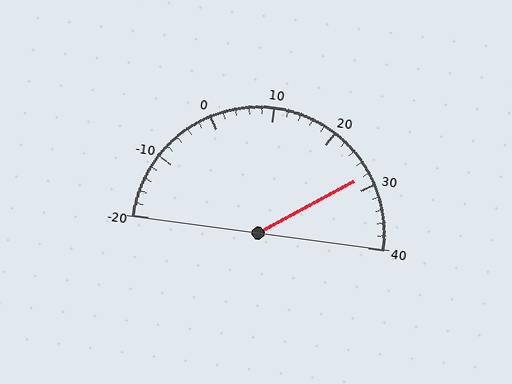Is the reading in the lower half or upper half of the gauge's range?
The reading is in the upper half of the range (-20 to 40).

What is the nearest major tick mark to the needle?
The nearest major tick mark is 30.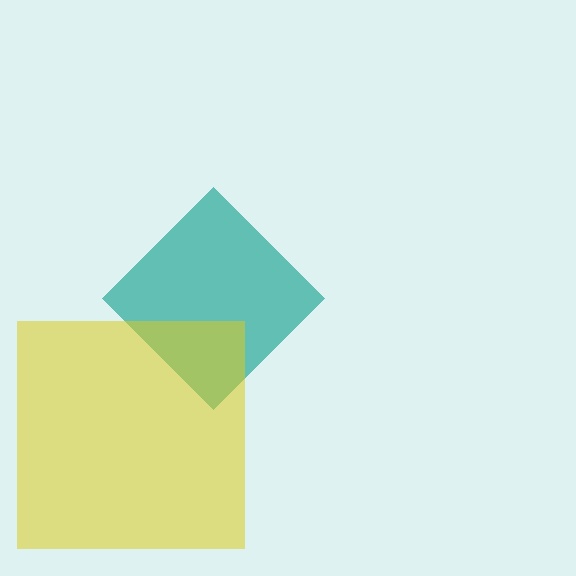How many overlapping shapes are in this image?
There are 2 overlapping shapes in the image.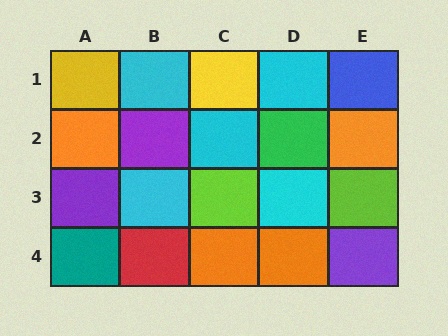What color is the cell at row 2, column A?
Orange.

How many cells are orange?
4 cells are orange.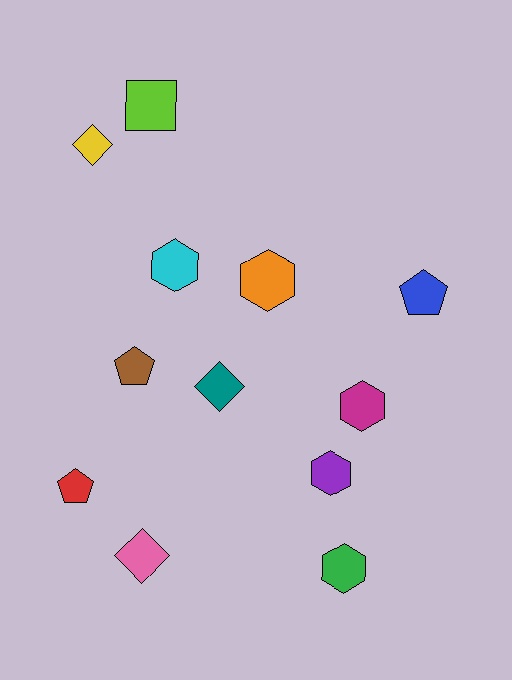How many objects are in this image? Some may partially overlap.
There are 12 objects.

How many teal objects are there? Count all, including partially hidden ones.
There is 1 teal object.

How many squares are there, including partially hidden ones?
There is 1 square.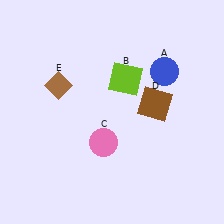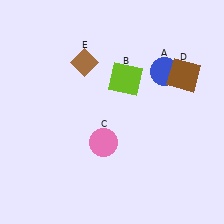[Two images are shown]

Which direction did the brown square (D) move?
The brown square (D) moved up.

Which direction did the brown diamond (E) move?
The brown diamond (E) moved right.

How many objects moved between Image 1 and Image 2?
2 objects moved between the two images.